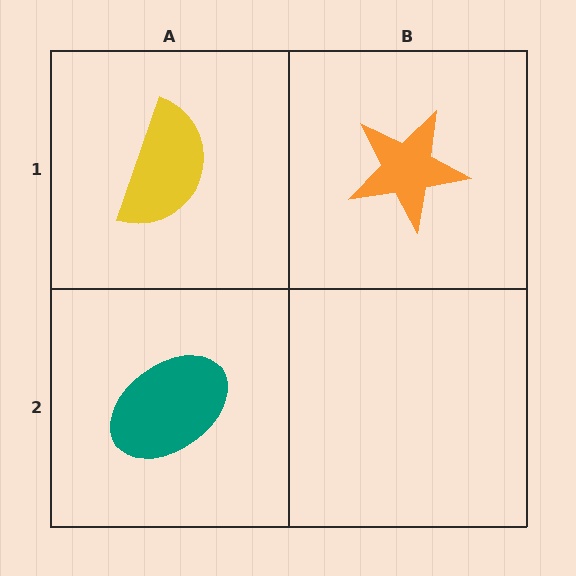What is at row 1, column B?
An orange star.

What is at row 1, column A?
A yellow semicircle.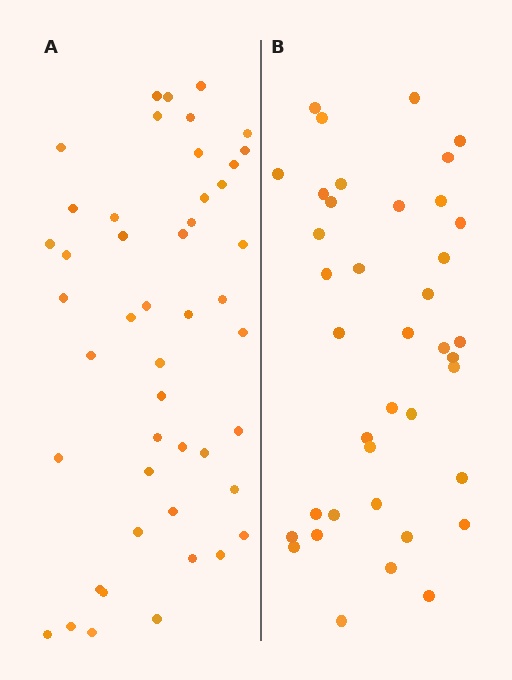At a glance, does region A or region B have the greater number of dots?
Region A (the left region) has more dots.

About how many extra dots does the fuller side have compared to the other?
Region A has roughly 8 or so more dots than region B.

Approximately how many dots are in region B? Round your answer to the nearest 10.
About 40 dots. (The exact count is 39, which rounds to 40.)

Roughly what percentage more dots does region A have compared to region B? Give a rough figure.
About 20% more.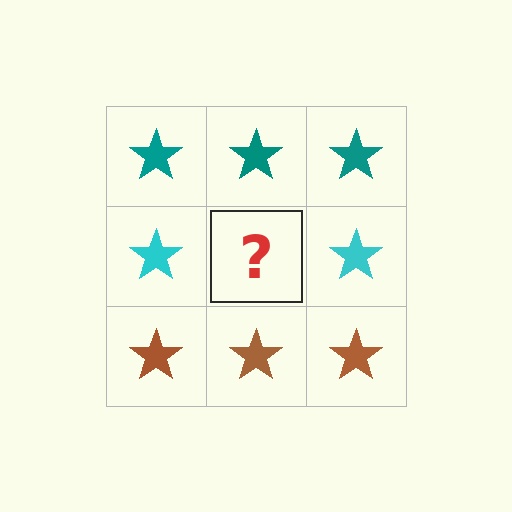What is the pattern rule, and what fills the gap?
The rule is that each row has a consistent color. The gap should be filled with a cyan star.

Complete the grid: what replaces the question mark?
The question mark should be replaced with a cyan star.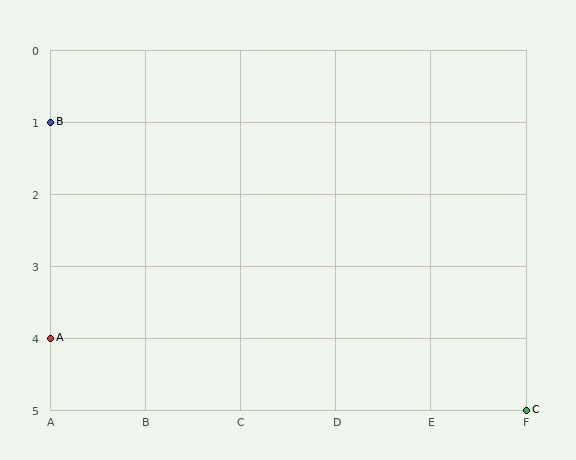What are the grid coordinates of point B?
Point B is at grid coordinates (A, 1).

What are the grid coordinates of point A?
Point A is at grid coordinates (A, 4).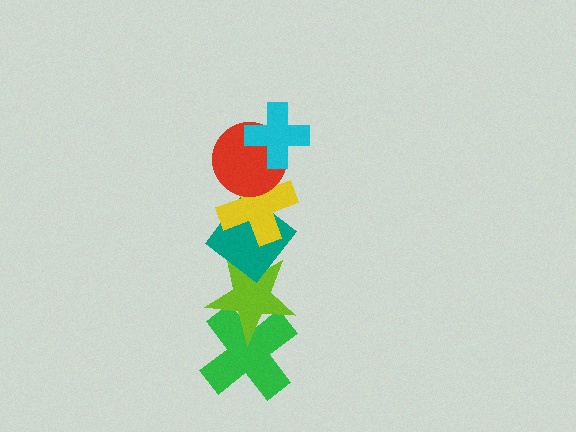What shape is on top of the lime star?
The teal diamond is on top of the lime star.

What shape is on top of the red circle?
The cyan cross is on top of the red circle.